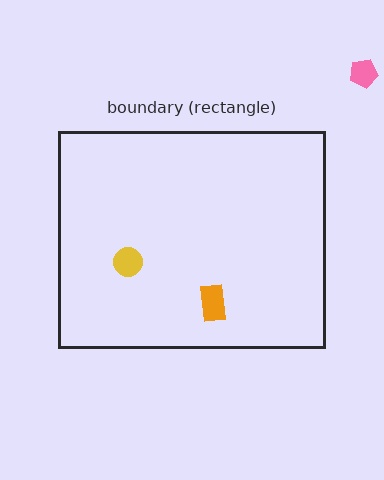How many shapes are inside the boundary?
2 inside, 1 outside.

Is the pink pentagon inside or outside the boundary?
Outside.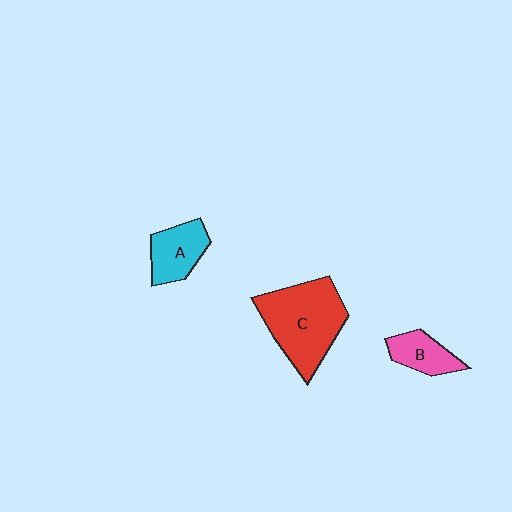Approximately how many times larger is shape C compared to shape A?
Approximately 2.0 times.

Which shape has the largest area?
Shape C (red).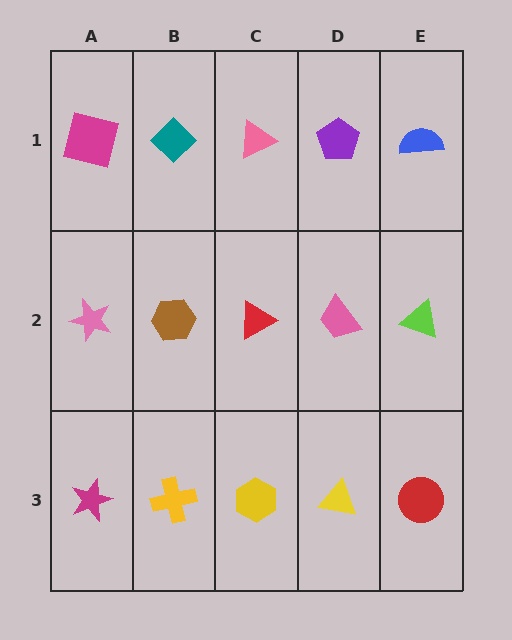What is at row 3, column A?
A magenta star.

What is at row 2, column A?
A pink star.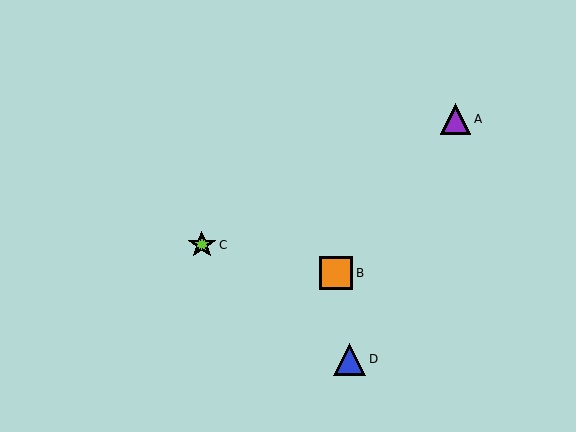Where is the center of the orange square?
The center of the orange square is at (336, 273).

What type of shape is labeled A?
Shape A is a purple triangle.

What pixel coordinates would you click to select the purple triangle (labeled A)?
Click at (456, 119) to select the purple triangle A.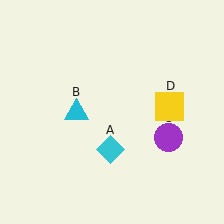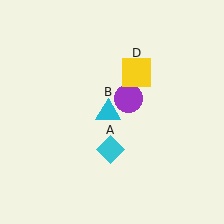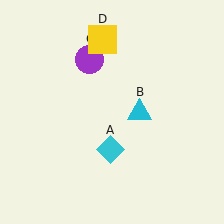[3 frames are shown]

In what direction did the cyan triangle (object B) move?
The cyan triangle (object B) moved right.